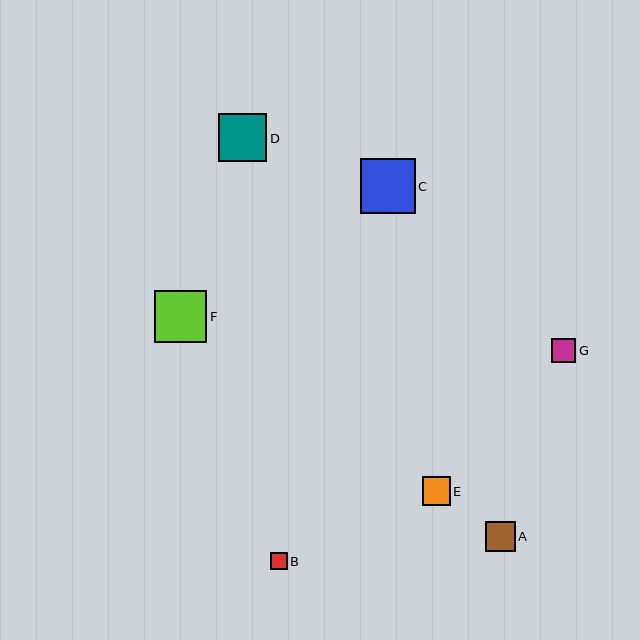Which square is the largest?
Square C is the largest with a size of approximately 55 pixels.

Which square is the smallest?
Square B is the smallest with a size of approximately 17 pixels.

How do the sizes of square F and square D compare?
Square F and square D are approximately the same size.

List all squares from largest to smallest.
From largest to smallest: C, F, D, A, E, G, B.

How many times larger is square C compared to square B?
Square C is approximately 3.3 times the size of square B.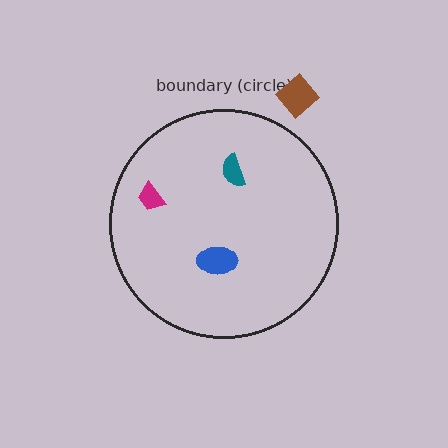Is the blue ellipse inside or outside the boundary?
Inside.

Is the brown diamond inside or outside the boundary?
Outside.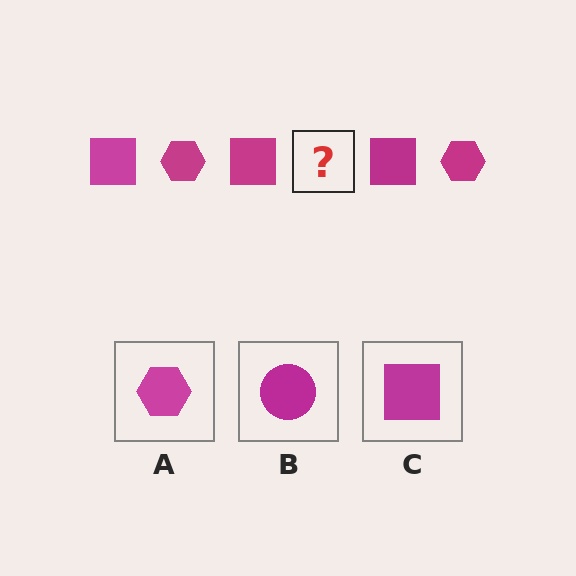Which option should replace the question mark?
Option A.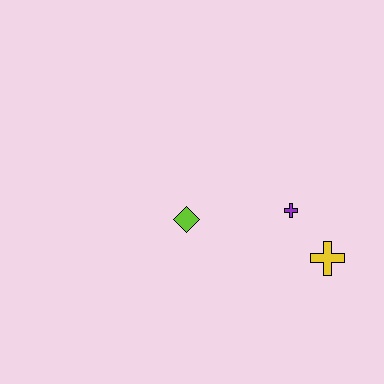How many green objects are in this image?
There are no green objects.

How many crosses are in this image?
There are 2 crosses.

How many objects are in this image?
There are 3 objects.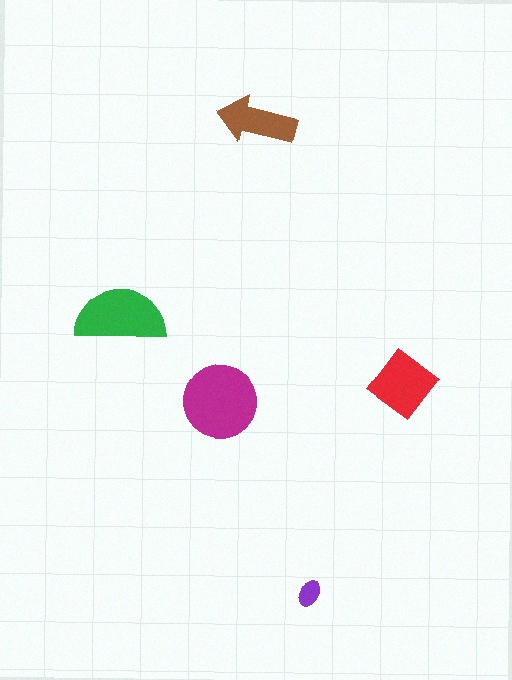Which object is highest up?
The brown arrow is topmost.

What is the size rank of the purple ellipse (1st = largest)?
5th.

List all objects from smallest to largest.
The purple ellipse, the brown arrow, the red diamond, the green semicircle, the magenta circle.